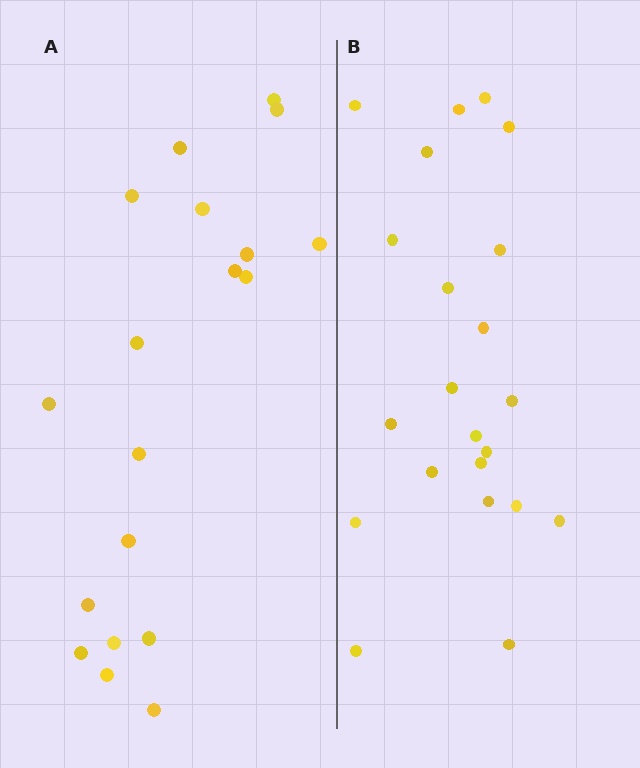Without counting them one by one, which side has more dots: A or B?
Region B (the right region) has more dots.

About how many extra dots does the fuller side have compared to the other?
Region B has just a few more — roughly 2 or 3 more dots than region A.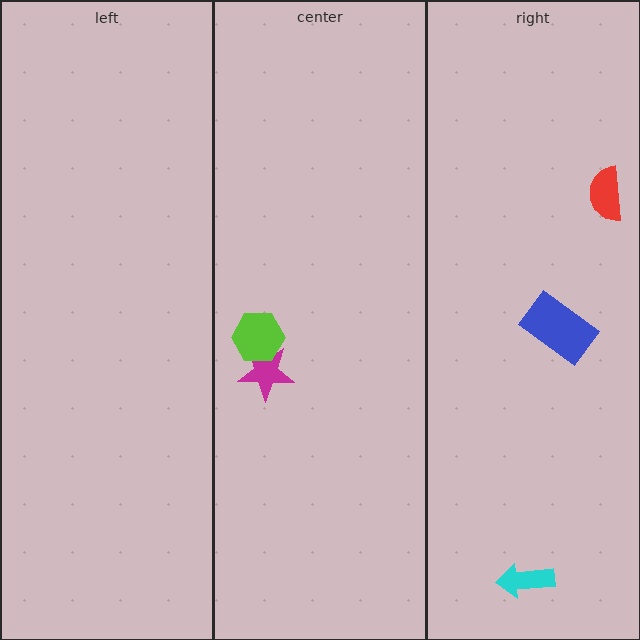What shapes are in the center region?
The magenta star, the lime hexagon.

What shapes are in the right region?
The blue rectangle, the red semicircle, the cyan arrow.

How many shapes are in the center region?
2.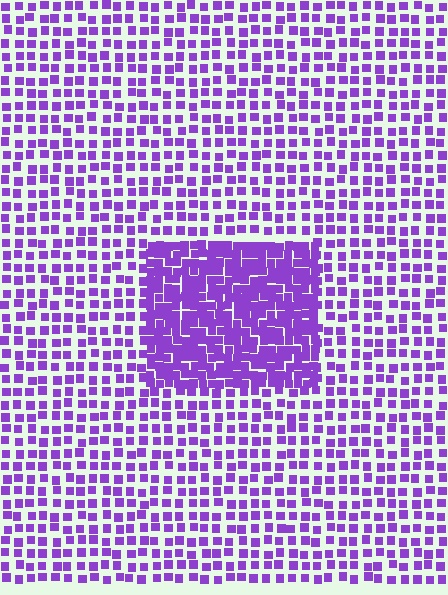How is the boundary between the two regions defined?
The boundary is defined by a change in element density (approximately 2.1x ratio). All elements are the same color, size, and shape.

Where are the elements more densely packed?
The elements are more densely packed inside the rectangle boundary.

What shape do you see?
I see a rectangle.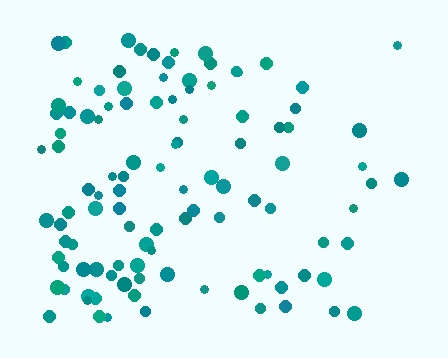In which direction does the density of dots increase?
From right to left, with the left side densest.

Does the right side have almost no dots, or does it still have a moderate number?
Still a moderate number, just noticeably fewer than the left.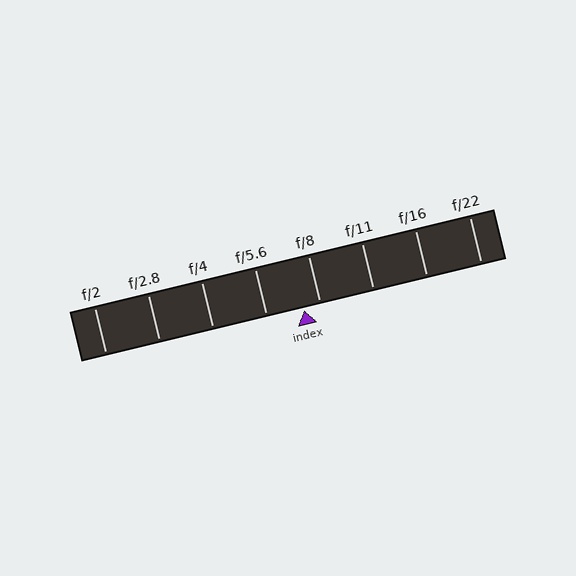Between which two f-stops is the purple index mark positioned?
The index mark is between f/5.6 and f/8.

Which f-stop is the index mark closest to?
The index mark is closest to f/8.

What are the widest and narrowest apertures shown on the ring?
The widest aperture shown is f/2 and the narrowest is f/22.